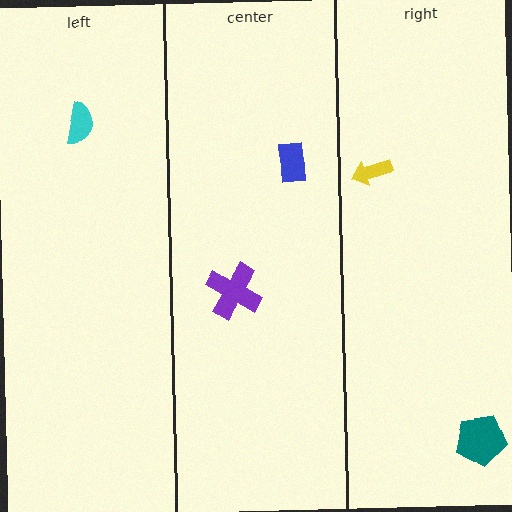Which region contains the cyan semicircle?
The left region.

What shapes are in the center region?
The blue rectangle, the purple cross.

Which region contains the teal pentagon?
The right region.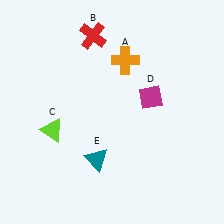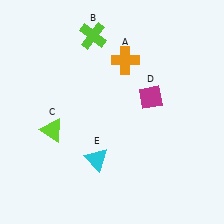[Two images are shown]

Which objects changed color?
B changed from red to lime. E changed from teal to cyan.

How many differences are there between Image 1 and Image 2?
There are 2 differences between the two images.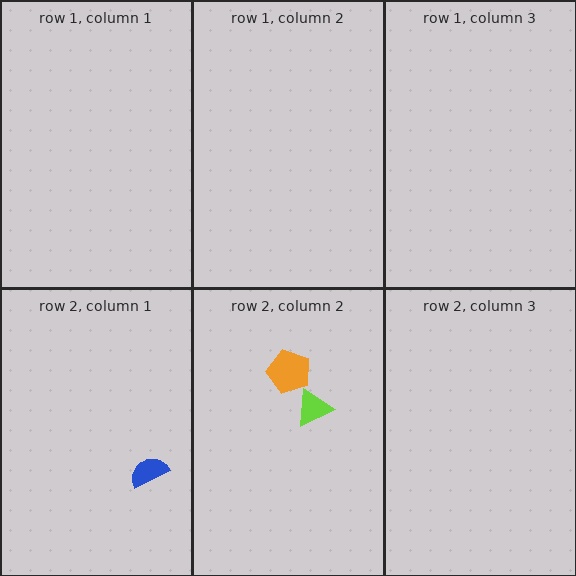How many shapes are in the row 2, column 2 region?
2.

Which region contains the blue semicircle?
The row 2, column 1 region.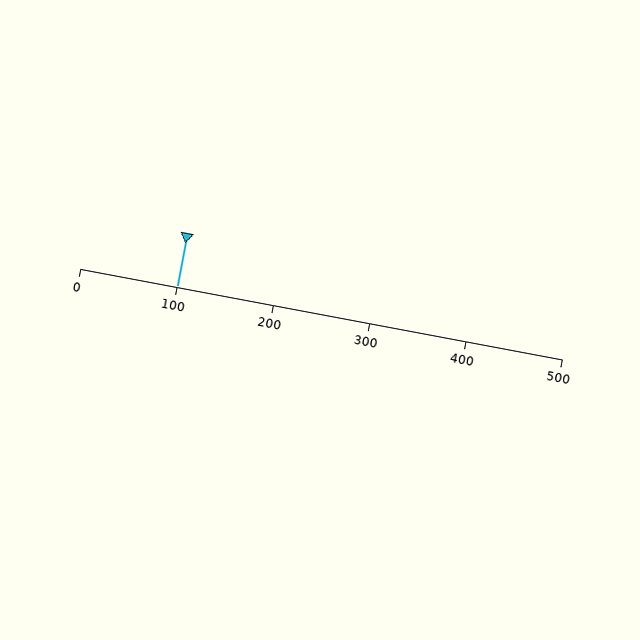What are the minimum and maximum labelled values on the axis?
The axis runs from 0 to 500.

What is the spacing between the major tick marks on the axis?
The major ticks are spaced 100 apart.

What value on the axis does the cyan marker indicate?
The marker indicates approximately 100.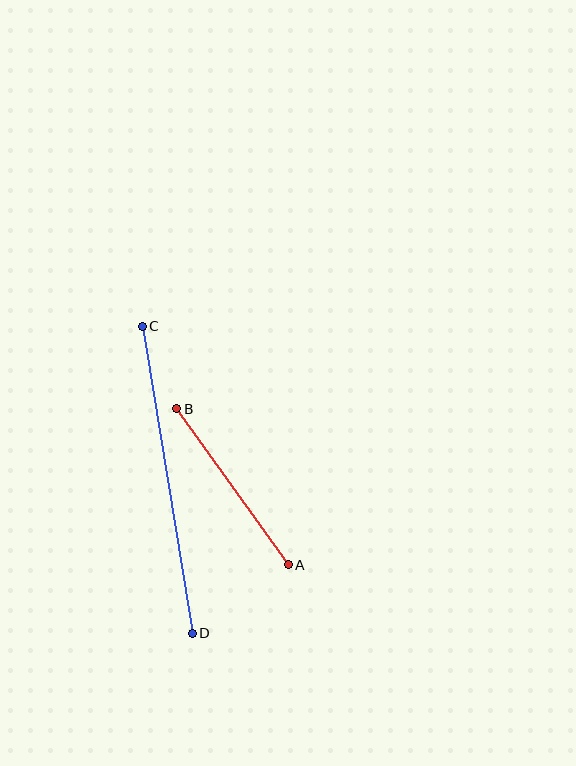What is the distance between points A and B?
The distance is approximately 191 pixels.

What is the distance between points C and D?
The distance is approximately 311 pixels.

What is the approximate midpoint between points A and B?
The midpoint is at approximately (233, 487) pixels.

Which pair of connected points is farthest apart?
Points C and D are farthest apart.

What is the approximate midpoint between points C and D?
The midpoint is at approximately (167, 480) pixels.